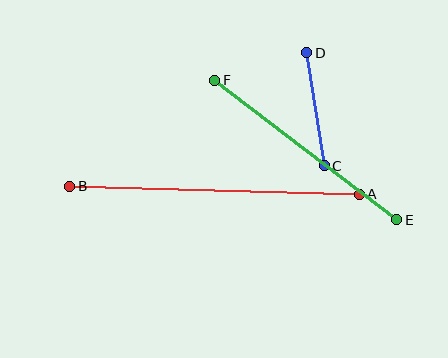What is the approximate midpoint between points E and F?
The midpoint is at approximately (306, 150) pixels.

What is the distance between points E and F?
The distance is approximately 229 pixels.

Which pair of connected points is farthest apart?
Points A and B are farthest apart.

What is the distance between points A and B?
The distance is approximately 290 pixels.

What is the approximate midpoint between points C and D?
The midpoint is at approximately (316, 109) pixels.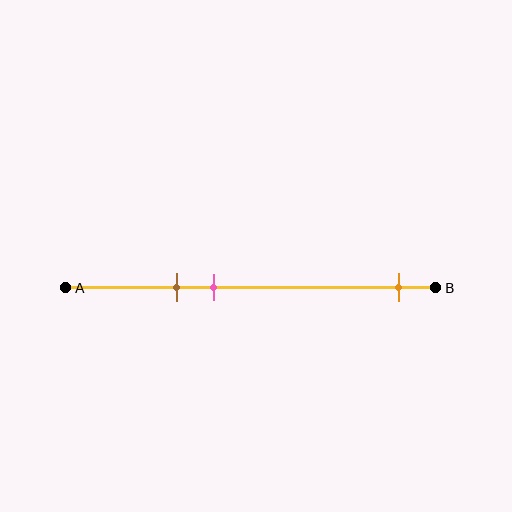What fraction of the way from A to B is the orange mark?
The orange mark is approximately 90% (0.9) of the way from A to B.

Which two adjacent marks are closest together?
The brown and pink marks are the closest adjacent pair.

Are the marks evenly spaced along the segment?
No, the marks are not evenly spaced.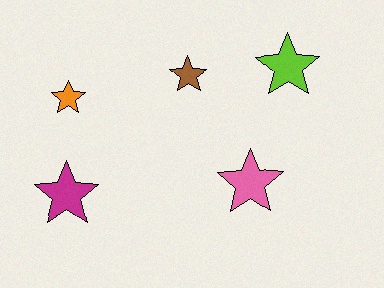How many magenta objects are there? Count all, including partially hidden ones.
There is 1 magenta object.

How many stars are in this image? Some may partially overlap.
There are 5 stars.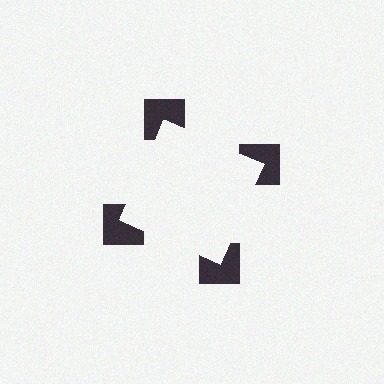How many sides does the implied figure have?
4 sides.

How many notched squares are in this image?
There are 4 — one at each vertex of the illusory square.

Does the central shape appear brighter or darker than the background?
It typically appears slightly brighter than the background, even though no actual brightness change is drawn.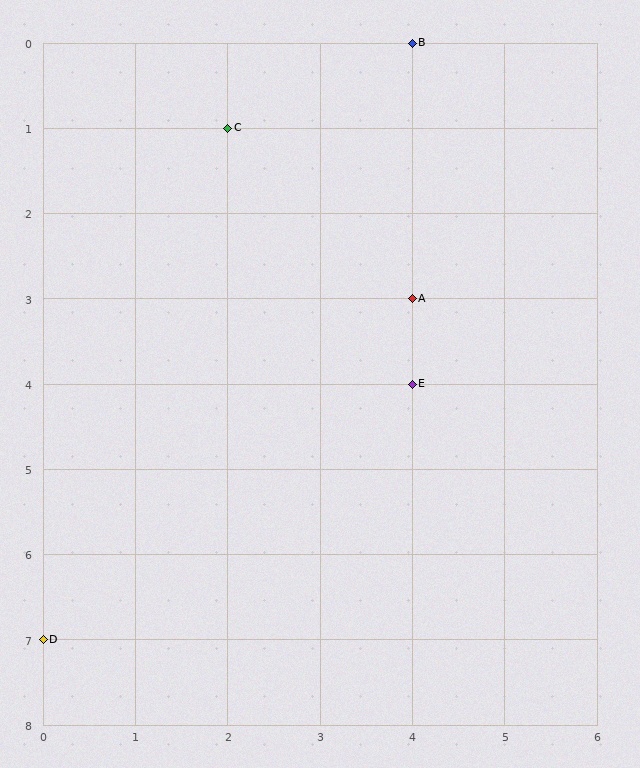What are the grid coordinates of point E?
Point E is at grid coordinates (4, 4).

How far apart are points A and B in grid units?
Points A and B are 3 rows apart.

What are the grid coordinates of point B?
Point B is at grid coordinates (4, 0).